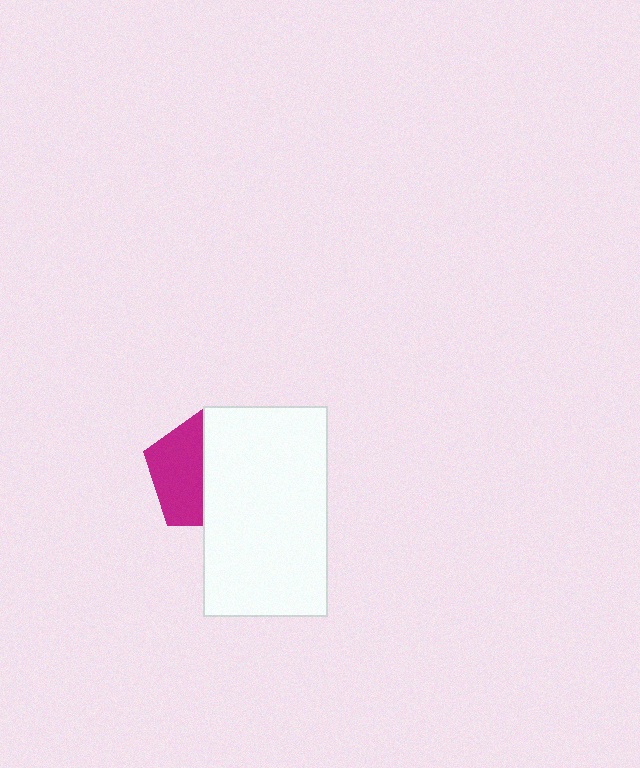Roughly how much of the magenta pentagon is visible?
About half of it is visible (roughly 47%).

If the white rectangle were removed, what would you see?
You would see the complete magenta pentagon.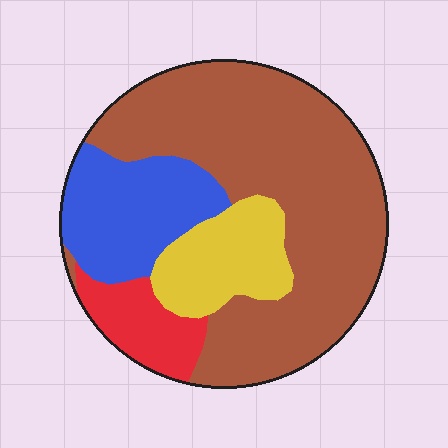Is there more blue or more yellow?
Blue.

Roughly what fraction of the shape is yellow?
Yellow takes up about one eighth (1/8) of the shape.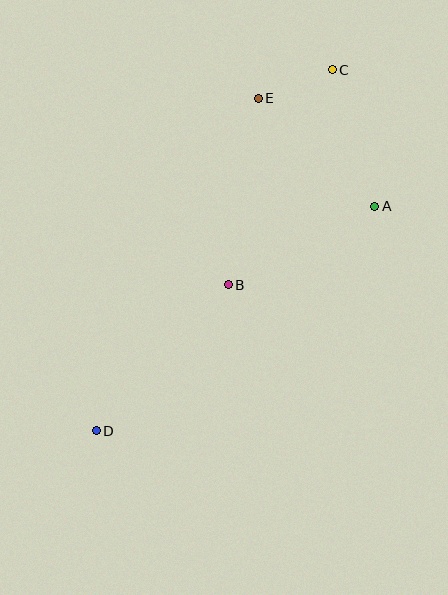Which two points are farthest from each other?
Points C and D are farthest from each other.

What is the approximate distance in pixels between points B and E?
The distance between B and E is approximately 189 pixels.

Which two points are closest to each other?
Points C and E are closest to each other.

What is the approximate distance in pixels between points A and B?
The distance between A and B is approximately 166 pixels.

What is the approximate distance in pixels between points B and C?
The distance between B and C is approximately 239 pixels.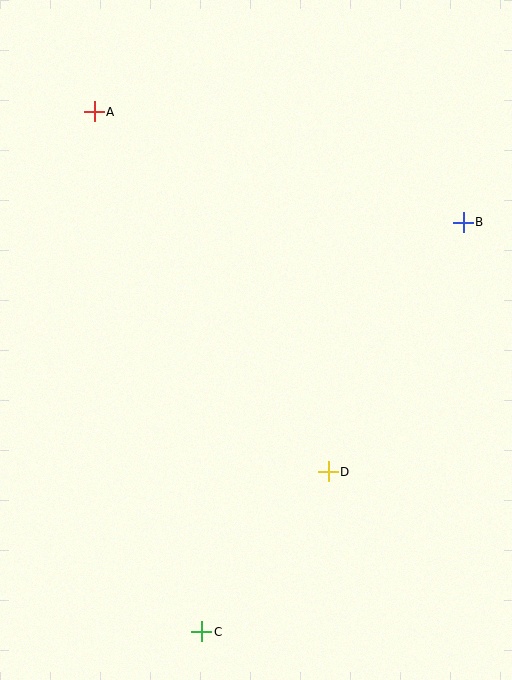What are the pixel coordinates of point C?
Point C is at (202, 632).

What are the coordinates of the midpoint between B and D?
The midpoint between B and D is at (396, 347).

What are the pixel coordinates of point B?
Point B is at (463, 222).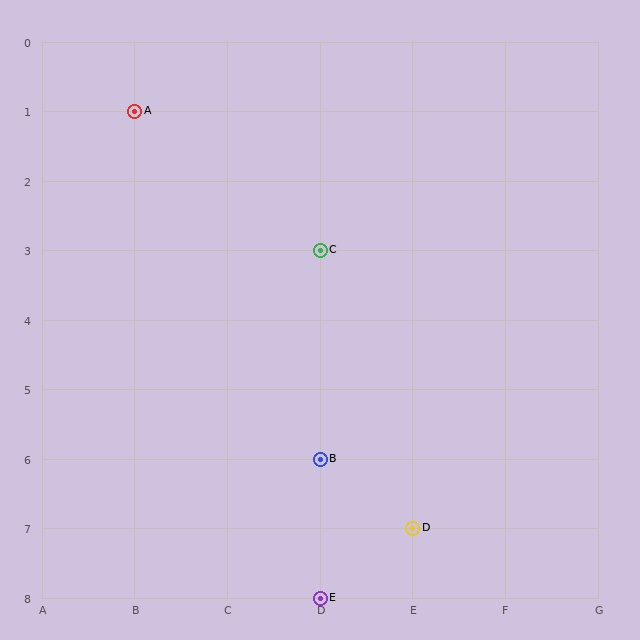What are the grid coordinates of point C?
Point C is at grid coordinates (D, 3).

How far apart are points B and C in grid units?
Points B and C are 3 rows apart.